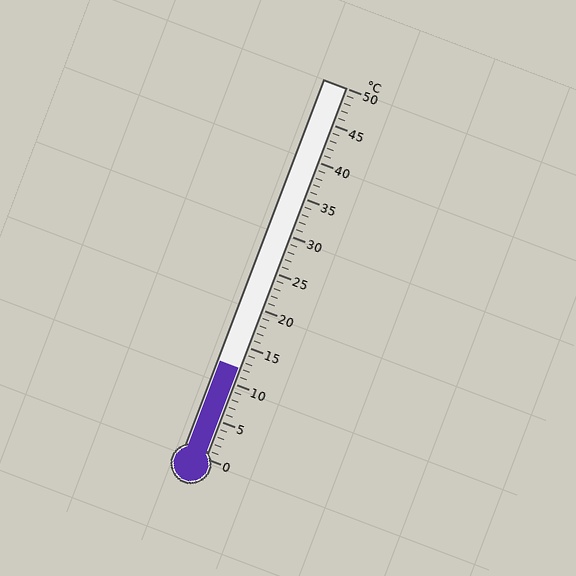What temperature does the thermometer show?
The thermometer shows approximately 12°C.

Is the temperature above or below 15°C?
The temperature is below 15°C.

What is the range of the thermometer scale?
The thermometer scale ranges from 0°C to 50°C.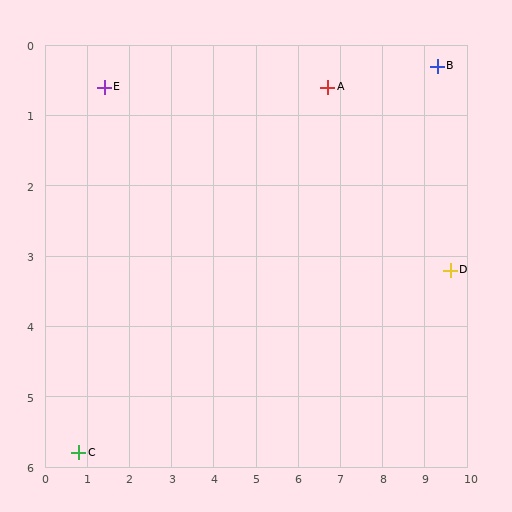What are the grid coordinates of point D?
Point D is at approximately (9.6, 3.2).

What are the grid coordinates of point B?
Point B is at approximately (9.3, 0.3).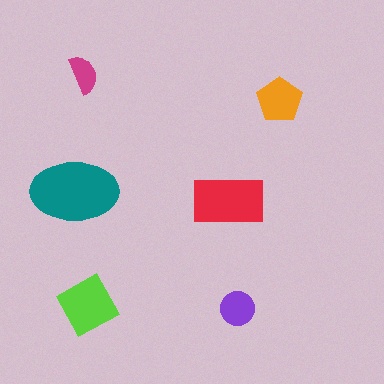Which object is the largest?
The teal ellipse.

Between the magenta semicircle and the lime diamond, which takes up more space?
The lime diamond.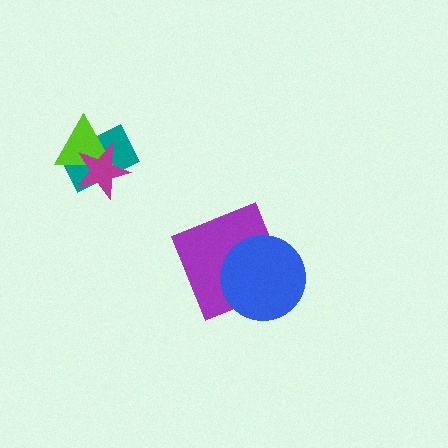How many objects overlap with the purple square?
1 object overlaps with the purple square.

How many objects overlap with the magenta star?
2 objects overlap with the magenta star.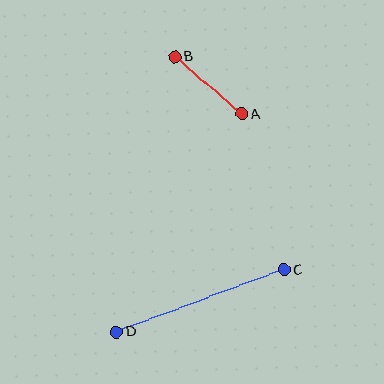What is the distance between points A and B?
The distance is approximately 88 pixels.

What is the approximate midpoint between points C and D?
The midpoint is at approximately (200, 301) pixels.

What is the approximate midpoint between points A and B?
The midpoint is at approximately (208, 85) pixels.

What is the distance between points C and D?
The distance is approximately 179 pixels.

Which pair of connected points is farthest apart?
Points C and D are farthest apart.